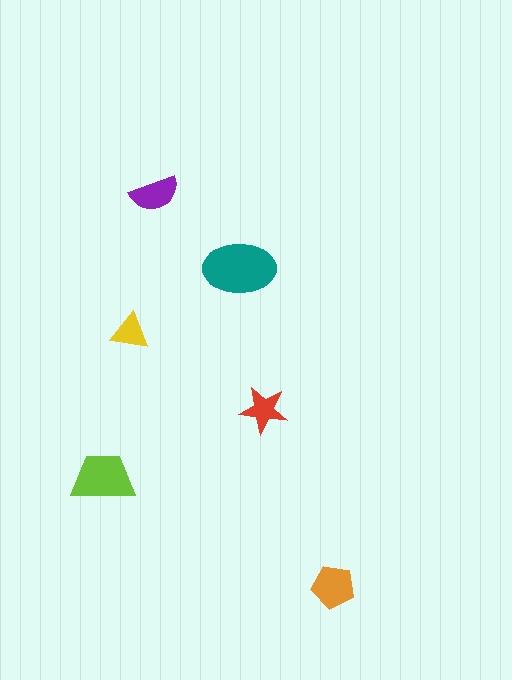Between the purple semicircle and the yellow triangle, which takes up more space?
The purple semicircle.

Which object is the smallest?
The yellow triangle.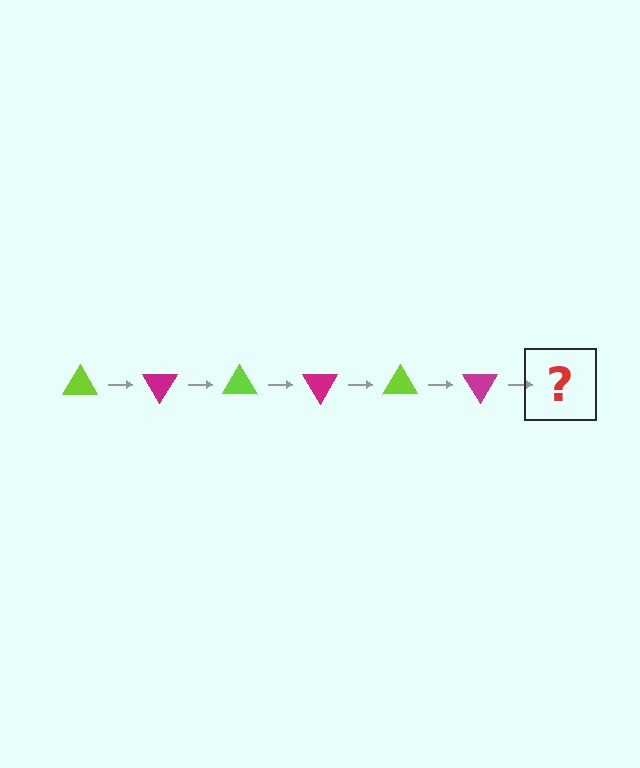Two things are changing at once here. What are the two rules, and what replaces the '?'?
The two rules are that it rotates 60 degrees each step and the color cycles through lime and magenta. The '?' should be a lime triangle, rotated 360 degrees from the start.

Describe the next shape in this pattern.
It should be a lime triangle, rotated 360 degrees from the start.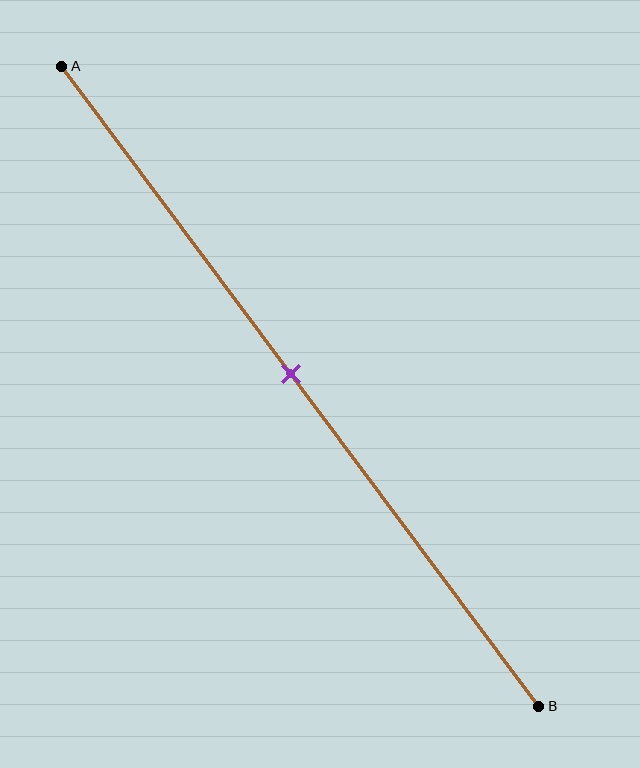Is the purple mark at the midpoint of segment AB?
Yes, the mark is approximately at the midpoint.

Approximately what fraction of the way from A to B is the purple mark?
The purple mark is approximately 50% of the way from A to B.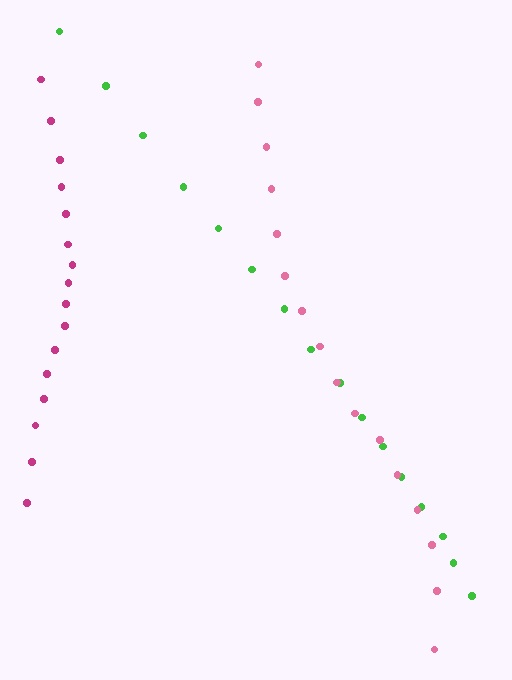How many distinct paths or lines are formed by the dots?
There are 3 distinct paths.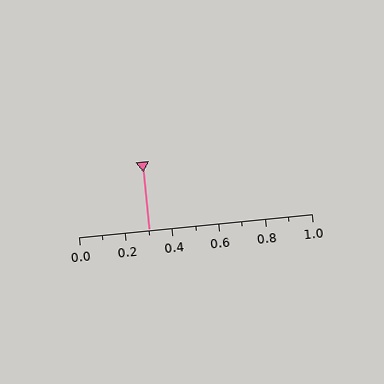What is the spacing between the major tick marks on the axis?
The major ticks are spaced 0.2 apart.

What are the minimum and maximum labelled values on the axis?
The axis runs from 0.0 to 1.0.